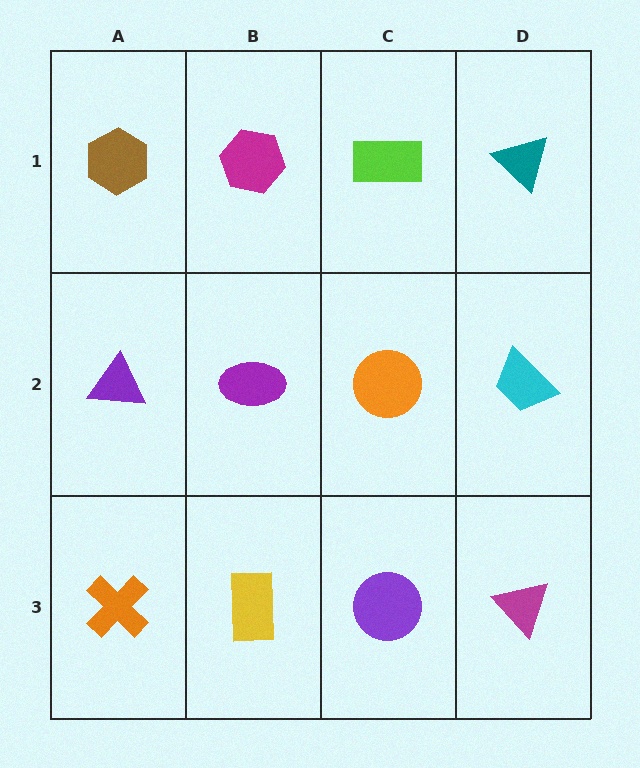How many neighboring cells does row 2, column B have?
4.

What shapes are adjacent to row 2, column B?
A magenta hexagon (row 1, column B), a yellow rectangle (row 3, column B), a purple triangle (row 2, column A), an orange circle (row 2, column C).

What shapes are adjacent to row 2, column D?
A teal triangle (row 1, column D), a magenta triangle (row 3, column D), an orange circle (row 2, column C).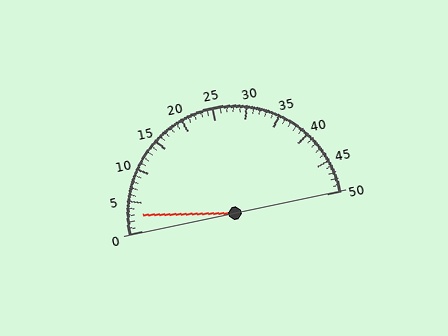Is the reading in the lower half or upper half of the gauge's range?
The reading is in the lower half of the range (0 to 50).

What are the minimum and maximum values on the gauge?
The gauge ranges from 0 to 50.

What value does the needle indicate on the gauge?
The needle indicates approximately 3.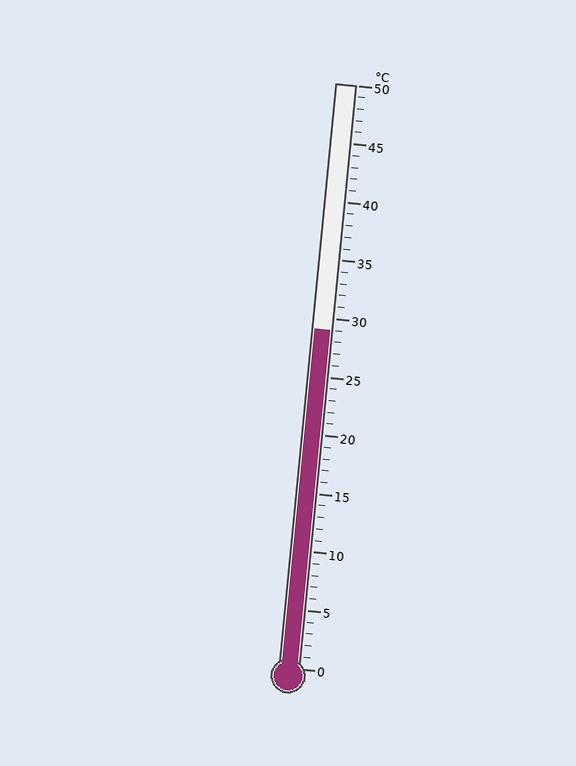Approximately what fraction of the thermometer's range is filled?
The thermometer is filled to approximately 60% of its range.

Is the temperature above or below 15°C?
The temperature is above 15°C.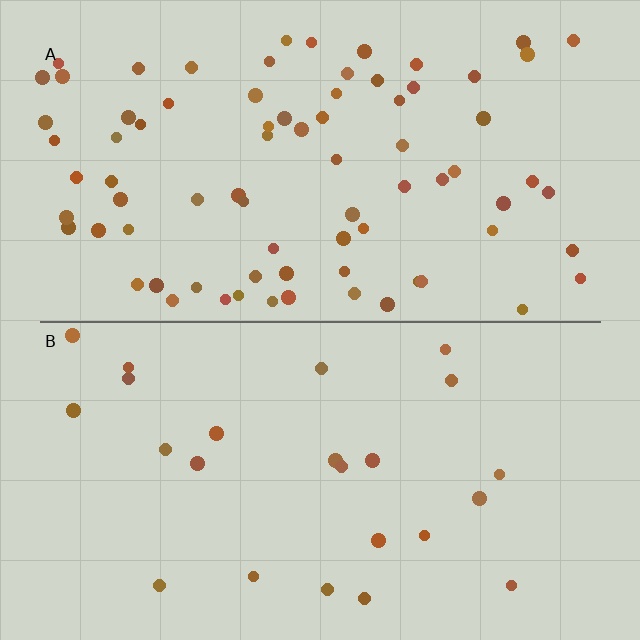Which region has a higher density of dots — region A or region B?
A (the top).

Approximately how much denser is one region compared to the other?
Approximately 3.3× — region A over region B.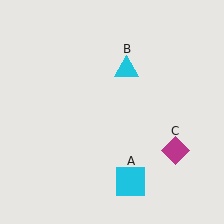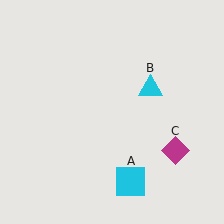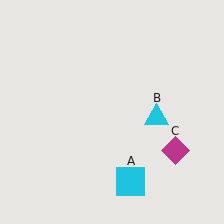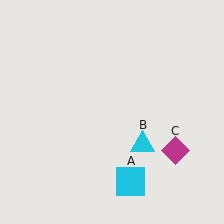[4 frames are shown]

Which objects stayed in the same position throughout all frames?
Cyan square (object A) and magenta diamond (object C) remained stationary.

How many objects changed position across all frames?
1 object changed position: cyan triangle (object B).